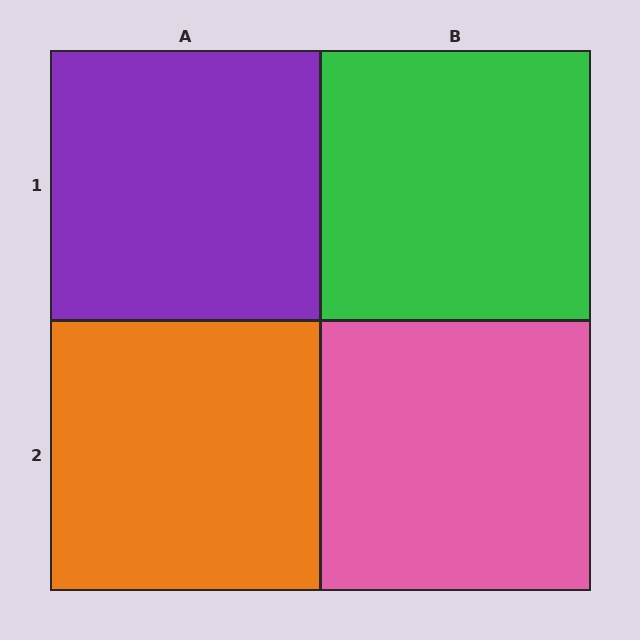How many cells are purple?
1 cell is purple.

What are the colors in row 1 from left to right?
Purple, green.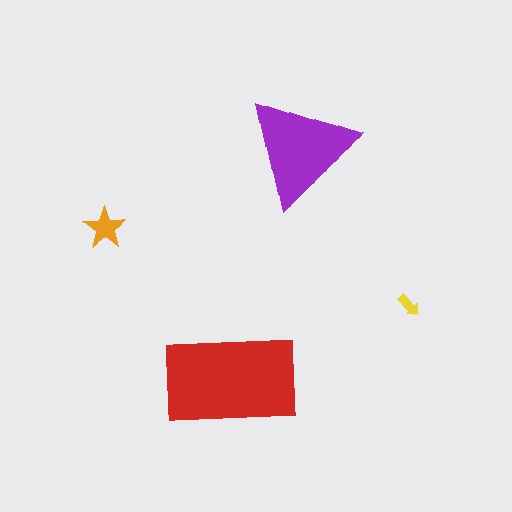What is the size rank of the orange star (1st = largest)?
3rd.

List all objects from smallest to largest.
The yellow arrow, the orange star, the purple triangle, the red rectangle.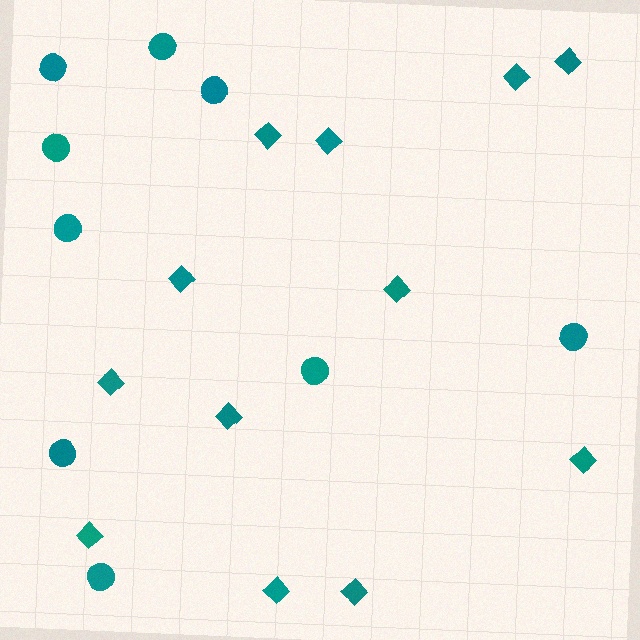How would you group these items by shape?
There are 2 groups: one group of circles (9) and one group of diamonds (12).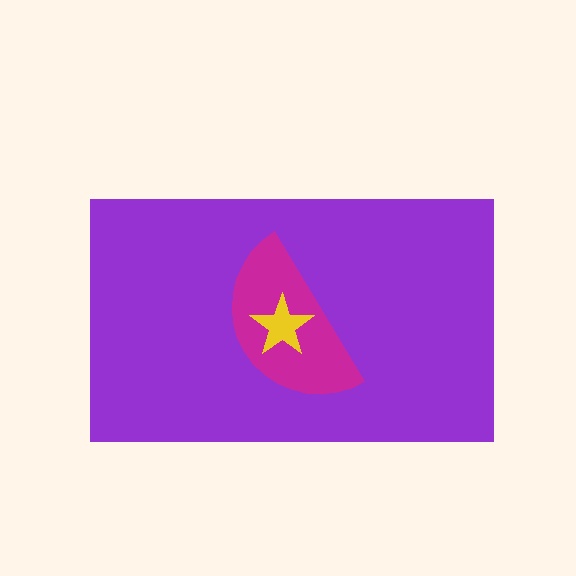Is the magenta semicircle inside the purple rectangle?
Yes.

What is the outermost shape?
The purple rectangle.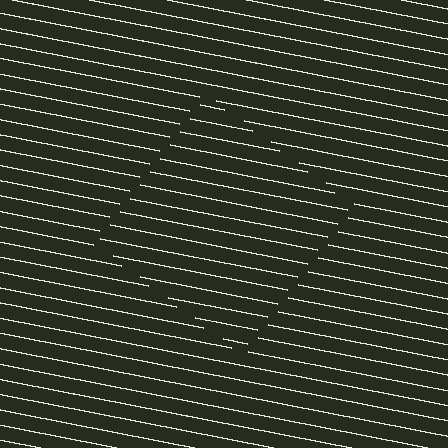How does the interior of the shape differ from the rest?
The interior of the shape contains the same grating, shifted by half a period — the contour is defined by the phase discontinuity where line-ends from the inner and outer gratings abut.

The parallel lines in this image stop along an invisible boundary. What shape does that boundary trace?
An illusory square. The interior of the shape contains the same grating, shifted by half a period — the contour is defined by the phase discontinuity where line-ends from the inner and outer gratings abut.